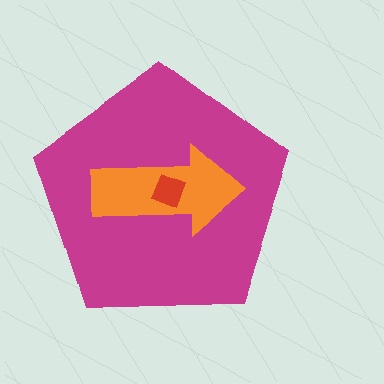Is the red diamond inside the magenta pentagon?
Yes.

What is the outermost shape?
The magenta pentagon.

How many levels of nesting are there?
3.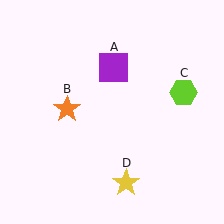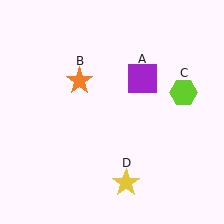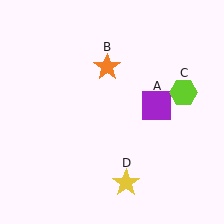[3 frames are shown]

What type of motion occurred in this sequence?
The purple square (object A), orange star (object B) rotated clockwise around the center of the scene.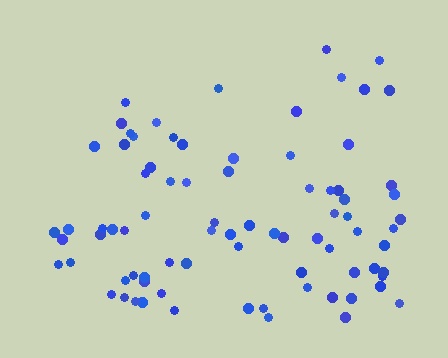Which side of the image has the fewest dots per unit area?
The top.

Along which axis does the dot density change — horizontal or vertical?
Vertical.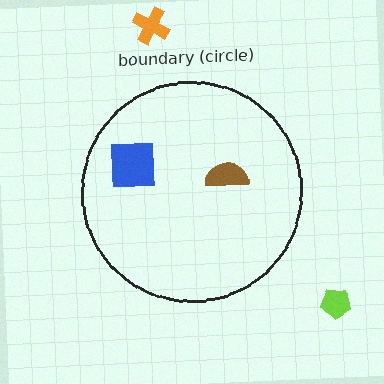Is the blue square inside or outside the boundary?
Inside.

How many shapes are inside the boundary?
2 inside, 2 outside.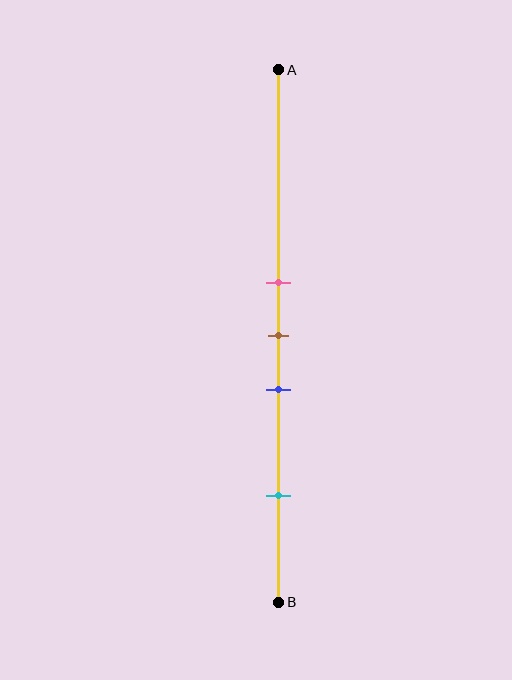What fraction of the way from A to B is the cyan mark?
The cyan mark is approximately 80% (0.8) of the way from A to B.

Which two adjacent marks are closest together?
The pink and brown marks are the closest adjacent pair.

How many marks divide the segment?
There are 4 marks dividing the segment.